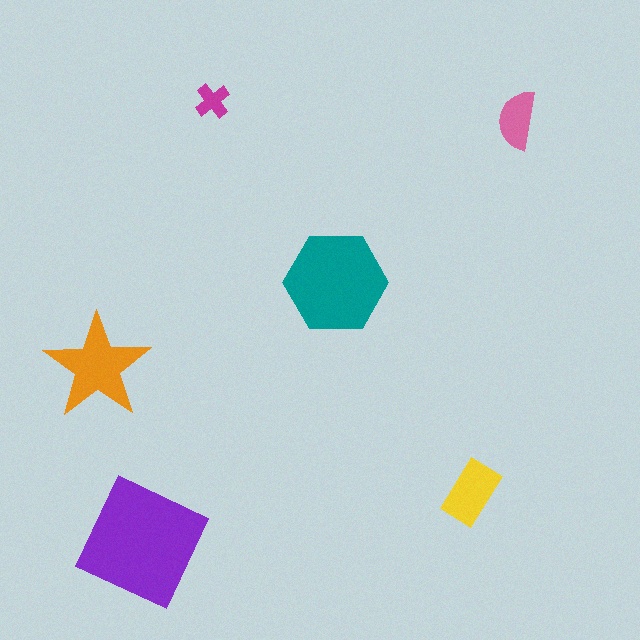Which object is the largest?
The purple square.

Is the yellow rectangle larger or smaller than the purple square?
Smaller.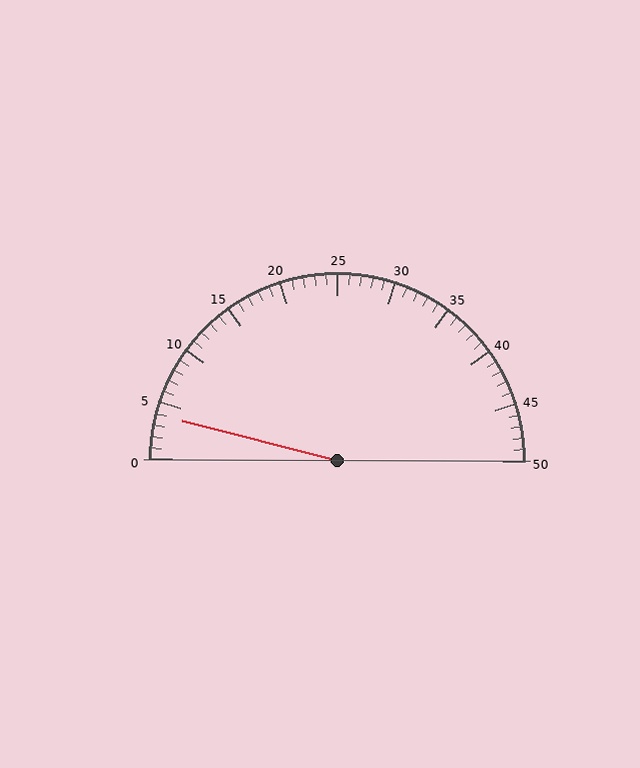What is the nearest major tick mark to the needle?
The nearest major tick mark is 5.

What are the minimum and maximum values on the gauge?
The gauge ranges from 0 to 50.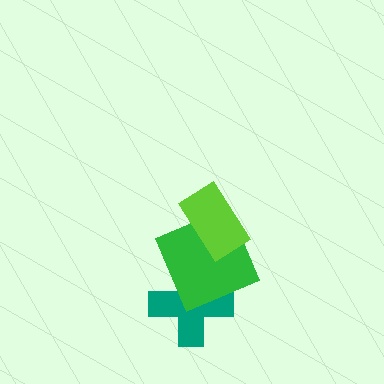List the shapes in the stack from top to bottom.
From top to bottom: the lime rectangle, the green square, the teal cross.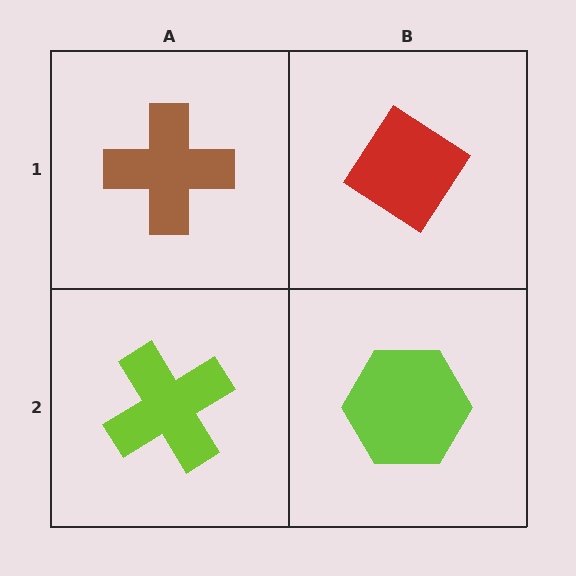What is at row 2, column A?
A lime cross.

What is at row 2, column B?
A lime hexagon.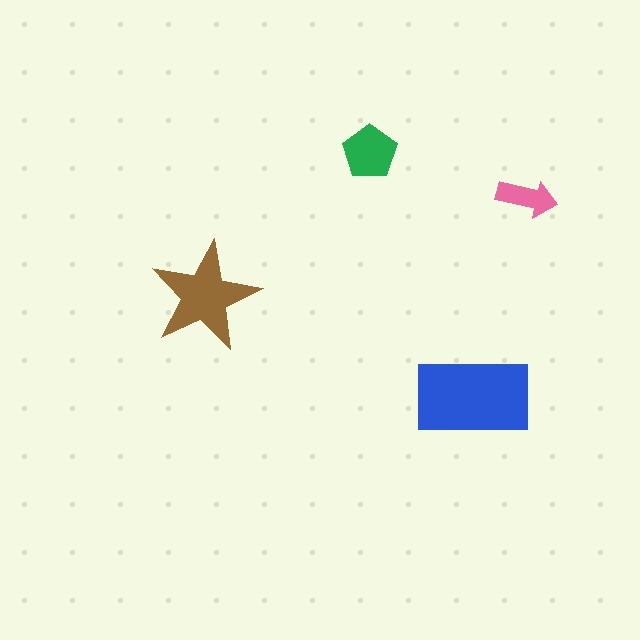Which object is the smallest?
The pink arrow.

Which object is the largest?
The blue rectangle.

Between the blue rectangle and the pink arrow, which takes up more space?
The blue rectangle.